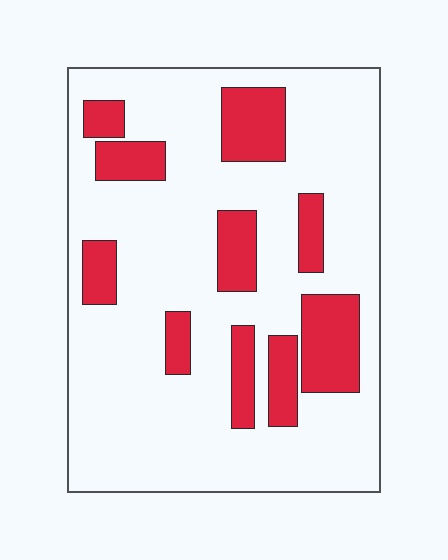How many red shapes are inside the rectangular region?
10.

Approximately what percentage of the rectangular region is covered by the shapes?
Approximately 20%.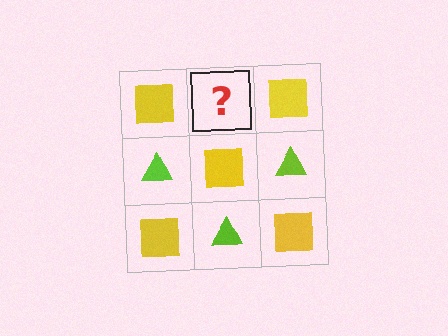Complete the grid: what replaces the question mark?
The question mark should be replaced with a lime triangle.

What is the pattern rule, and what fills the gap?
The rule is that it alternates yellow square and lime triangle in a checkerboard pattern. The gap should be filled with a lime triangle.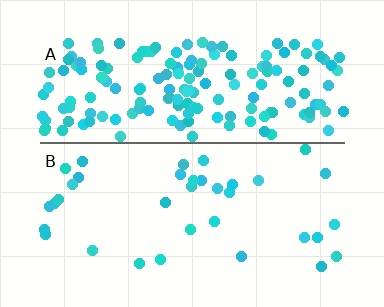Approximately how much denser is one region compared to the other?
Approximately 4.5× — region A over region B.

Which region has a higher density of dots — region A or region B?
A (the top).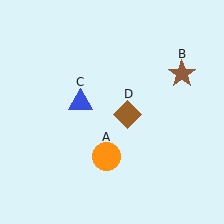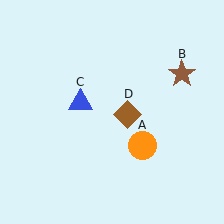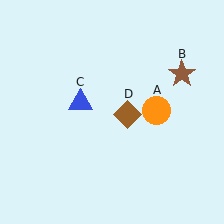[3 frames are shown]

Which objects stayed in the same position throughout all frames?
Brown star (object B) and blue triangle (object C) and brown diamond (object D) remained stationary.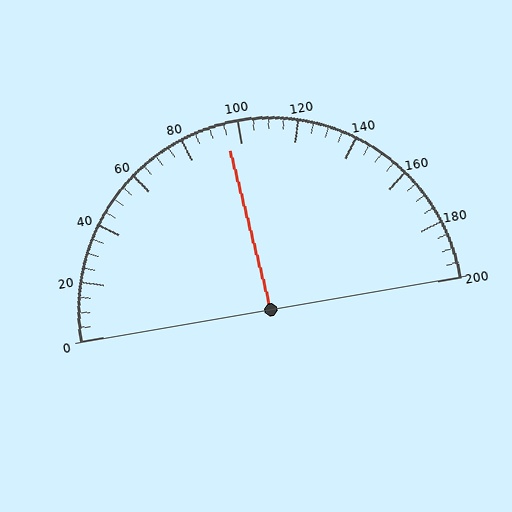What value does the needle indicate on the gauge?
The needle indicates approximately 95.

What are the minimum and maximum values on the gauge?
The gauge ranges from 0 to 200.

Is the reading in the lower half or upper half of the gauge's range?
The reading is in the lower half of the range (0 to 200).